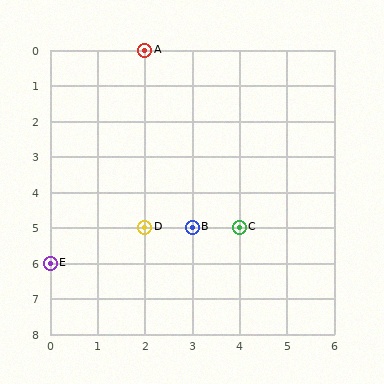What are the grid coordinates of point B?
Point B is at grid coordinates (3, 5).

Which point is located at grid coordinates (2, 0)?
Point A is at (2, 0).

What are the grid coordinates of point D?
Point D is at grid coordinates (2, 5).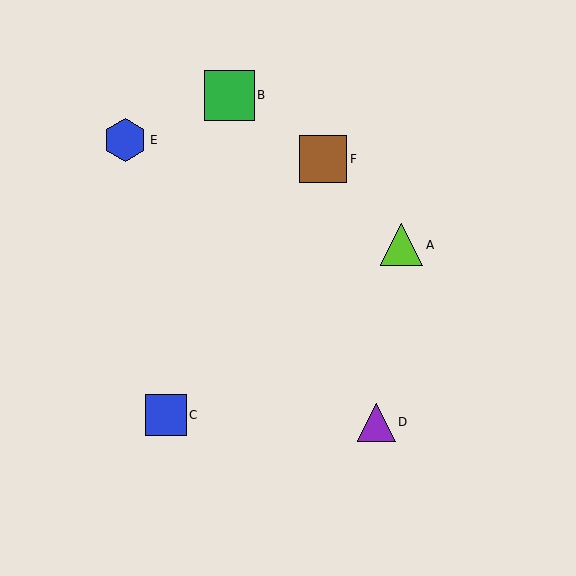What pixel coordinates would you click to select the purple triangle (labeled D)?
Click at (376, 422) to select the purple triangle D.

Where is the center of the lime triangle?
The center of the lime triangle is at (402, 245).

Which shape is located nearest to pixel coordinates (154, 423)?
The blue square (labeled C) at (166, 415) is nearest to that location.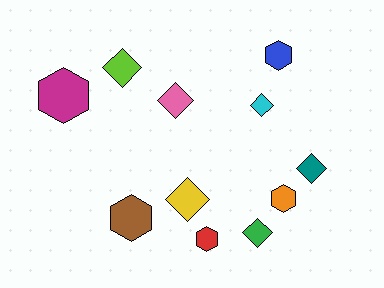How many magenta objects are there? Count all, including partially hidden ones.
There is 1 magenta object.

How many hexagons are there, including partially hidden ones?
There are 5 hexagons.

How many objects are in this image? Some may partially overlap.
There are 11 objects.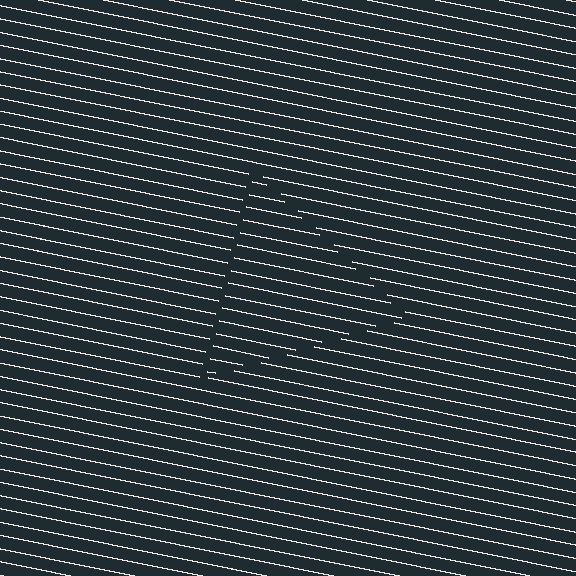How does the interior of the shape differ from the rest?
The interior of the shape contains the same grating, shifted by half a period — the contour is defined by the phase discontinuity where line-ends from the inner and outer gratings abut.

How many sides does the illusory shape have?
3 sides — the line-ends trace a triangle.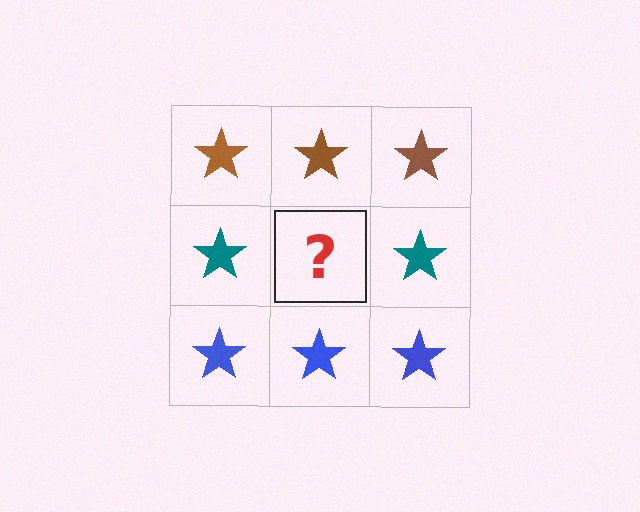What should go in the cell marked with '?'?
The missing cell should contain a teal star.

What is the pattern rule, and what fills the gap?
The rule is that each row has a consistent color. The gap should be filled with a teal star.